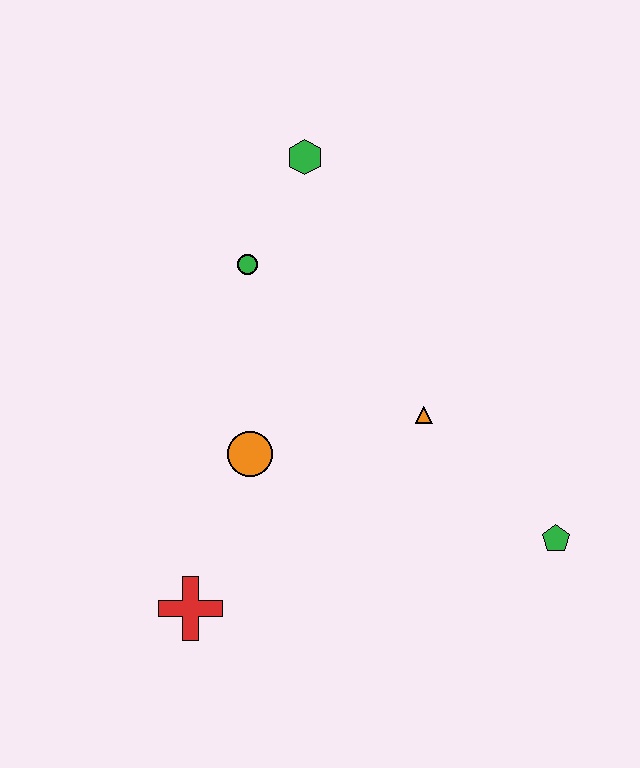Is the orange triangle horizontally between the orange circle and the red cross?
No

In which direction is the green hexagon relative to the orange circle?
The green hexagon is above the orange circle.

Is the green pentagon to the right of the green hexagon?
Yes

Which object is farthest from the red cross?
The green hexagon is farthest from the red cross.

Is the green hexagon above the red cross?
Yes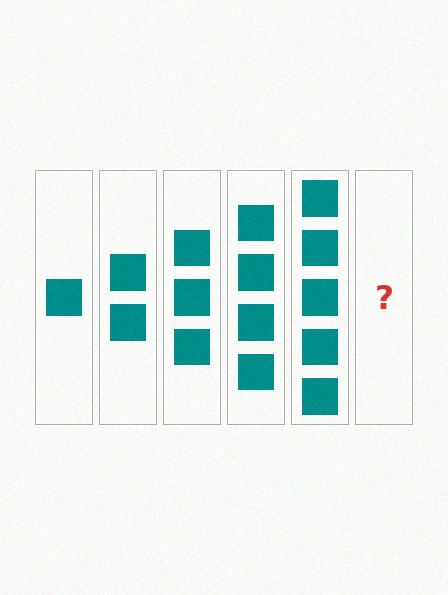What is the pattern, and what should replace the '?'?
The pattern is that each step adds one more square. The '?' should be 6 squares.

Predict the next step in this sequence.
The next step is 6 squares.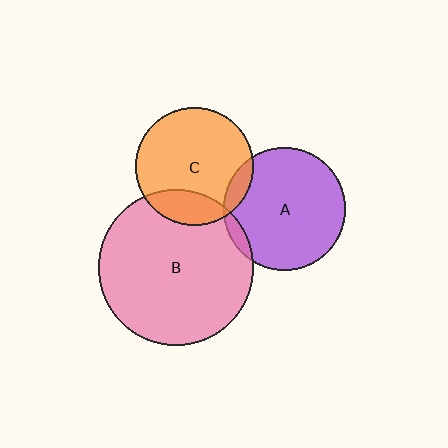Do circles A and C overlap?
Yes.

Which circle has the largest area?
Circle B (pink).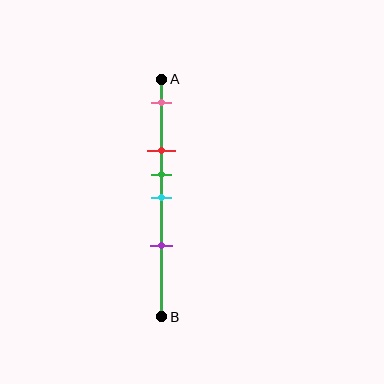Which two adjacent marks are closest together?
The green and cyan marks are the closest adjacent pair.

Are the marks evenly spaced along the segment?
No, the marks are not evenly spaced.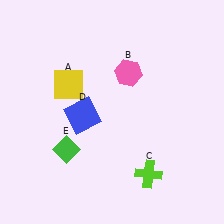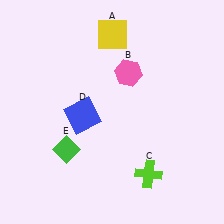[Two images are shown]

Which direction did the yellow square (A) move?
The yellow square (A) moved up.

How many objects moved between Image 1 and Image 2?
1 object moved between the two images.